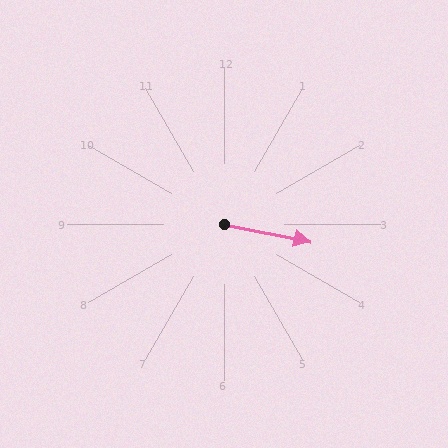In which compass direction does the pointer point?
East.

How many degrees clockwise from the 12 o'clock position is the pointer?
Approximately 101 degrees.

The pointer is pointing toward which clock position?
Roughly 3 o'clock.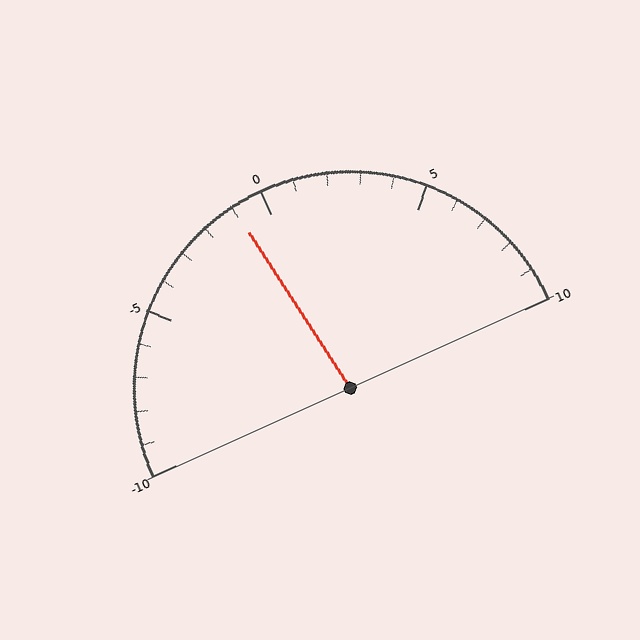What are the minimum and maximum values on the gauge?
The gauge ranges from -10 to 10.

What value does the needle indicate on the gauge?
The needle indicates approximately -1.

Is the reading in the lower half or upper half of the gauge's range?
The reading is in the lower half of the range (-10 to 10).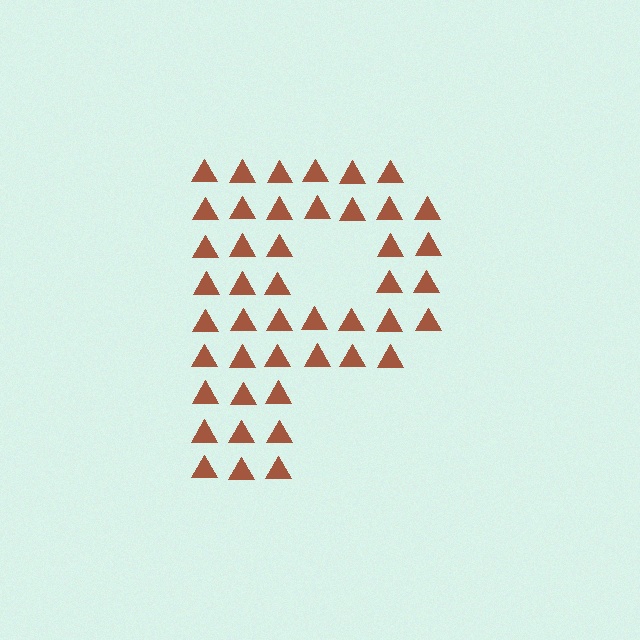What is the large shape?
The large shape is the letter P.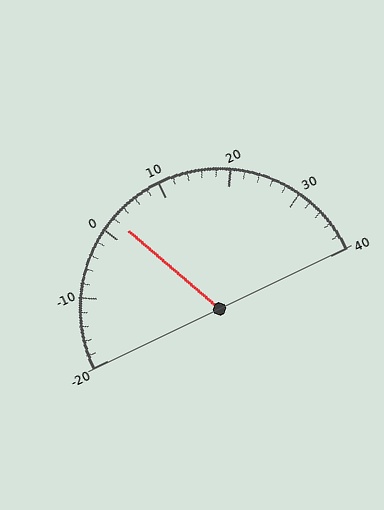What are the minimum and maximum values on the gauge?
The gauge ranges from -20 to 40.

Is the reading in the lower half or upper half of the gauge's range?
The reading is in the lower half of the range (-20 to 40).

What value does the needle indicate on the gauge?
The needle indicates approximately 2.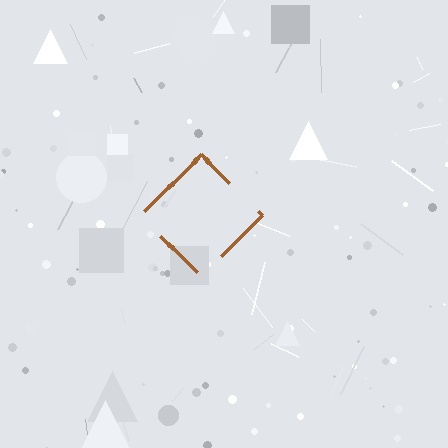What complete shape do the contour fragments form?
The contour fragments form a diamond.